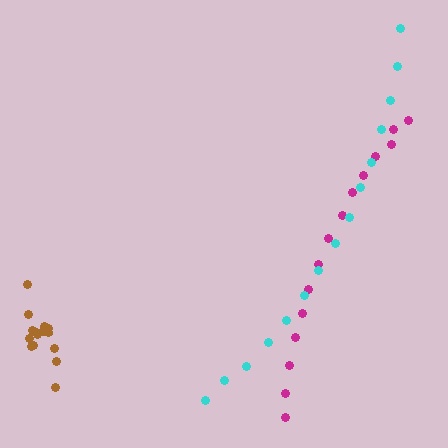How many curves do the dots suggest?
There are 3 distinct paths.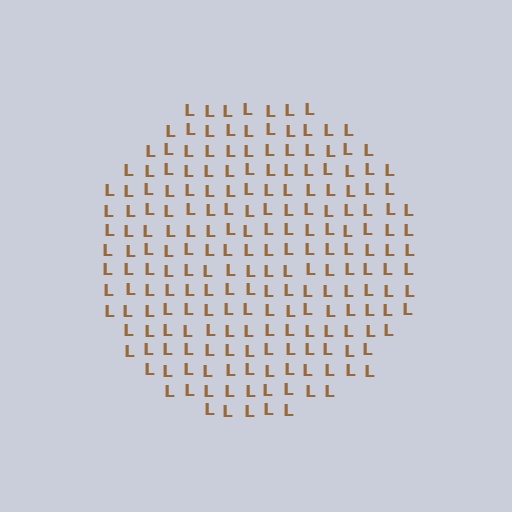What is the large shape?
The large shape is a circle.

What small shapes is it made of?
It is made of small letter L's.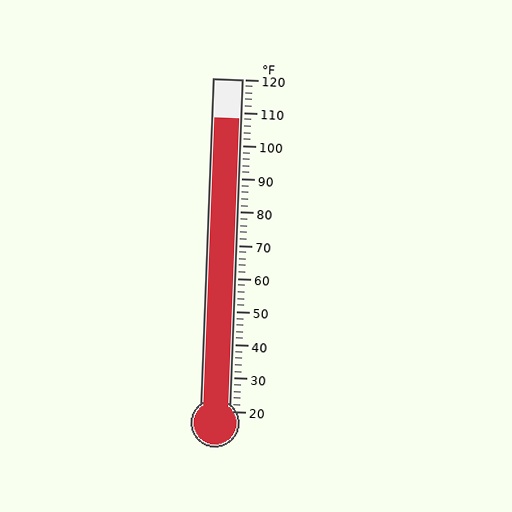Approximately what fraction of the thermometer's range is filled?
The thermometer is filled to approximately 90% of its range.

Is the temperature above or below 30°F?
The temperature is above 30°F.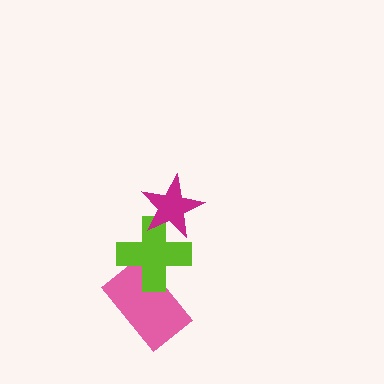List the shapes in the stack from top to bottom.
From top to bottom: the magenta star, the lime cross, the pink rectangle.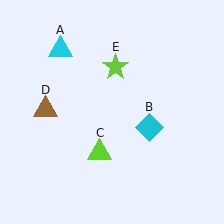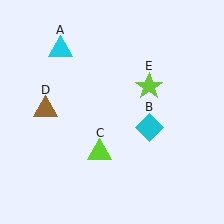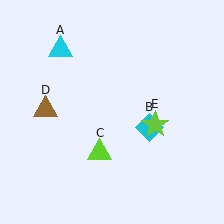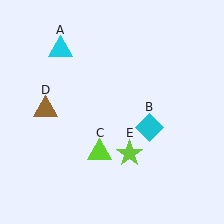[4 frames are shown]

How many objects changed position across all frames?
1 object changed position: lime star (object E).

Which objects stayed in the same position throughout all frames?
Cyan triangle (object A) and cyan diamond (object B) and lime triangle (object C) and brown triangle (object D) remained stationary.